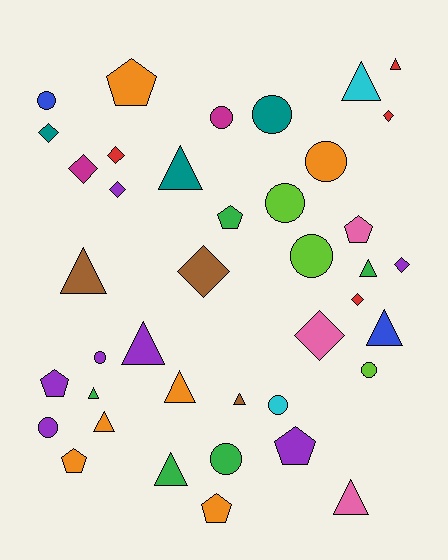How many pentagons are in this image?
There are 7 pentagons.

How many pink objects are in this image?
There are 3 pink objects.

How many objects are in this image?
There are 40 objects.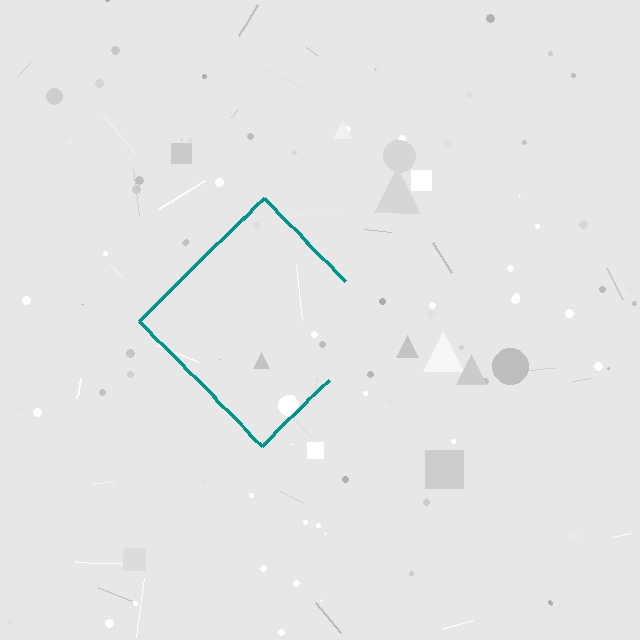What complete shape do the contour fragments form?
The contour fragments form a diamond.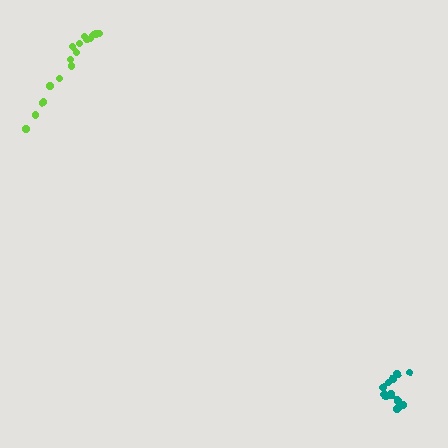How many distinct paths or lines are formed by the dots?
There are 2 distinct paths.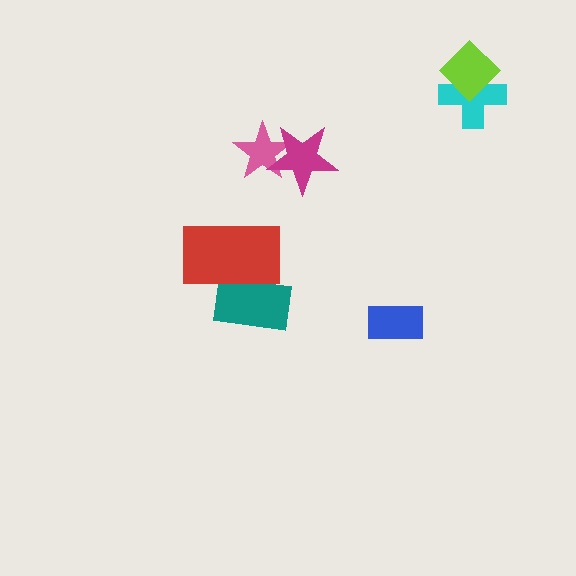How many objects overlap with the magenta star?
1 object overlaps with the magenta star.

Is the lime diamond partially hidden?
No, no other shape covers it.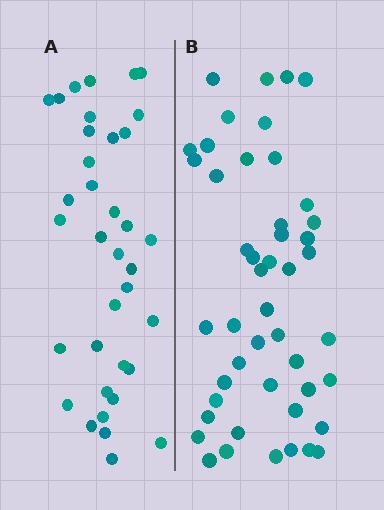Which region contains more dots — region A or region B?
Region B (the right region) has more dots.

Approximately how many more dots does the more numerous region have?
Region B has roughly 12 or so more dots than region A.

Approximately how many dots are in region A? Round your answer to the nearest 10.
About 40 dots. (The exact count is 36, which rounds to 40.)